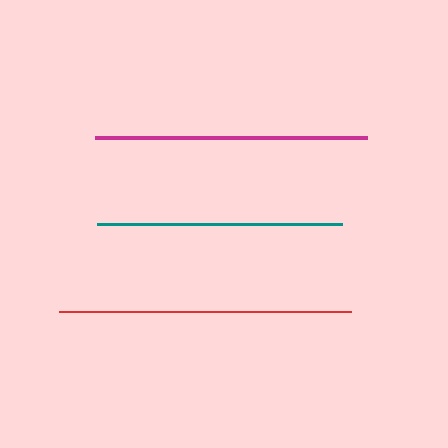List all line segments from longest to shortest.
From longest to shortest: red, magenta, teal.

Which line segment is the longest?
The red line is the longest at approximately 292 pixels.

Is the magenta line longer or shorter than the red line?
The red line is longer than the magenta line.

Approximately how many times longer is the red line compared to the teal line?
The red line is approximately 1.2 times the length of the teal line.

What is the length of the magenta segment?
The magenta segment is approximately 272 pixels long.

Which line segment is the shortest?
The teal line is the shortest at approximately 245 pixels.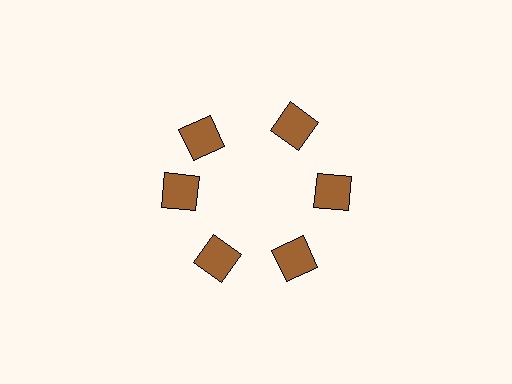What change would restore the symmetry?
The symmetry would be restored by rotating it back into even spacing with its neighbors so that all 6 squares sit at equal angles and equal distance from the center.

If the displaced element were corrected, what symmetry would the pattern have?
It would have 6-fold rotational symmetry — the pattern would map onto itself every 60 degrees.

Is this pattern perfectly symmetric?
No. The 6 brown squares are arranged in a ring, but one element near the 11 o'clock position is rotated out of alignment along the ring, breaking the 6-fold rotational symmetry.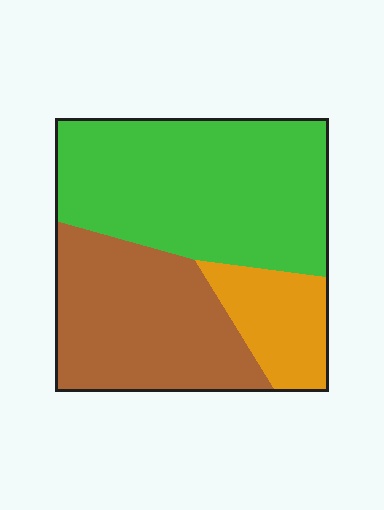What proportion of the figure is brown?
Brown takes up about one third (1/3) of the figure.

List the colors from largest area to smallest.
From largest to smallest: green, brown, orange.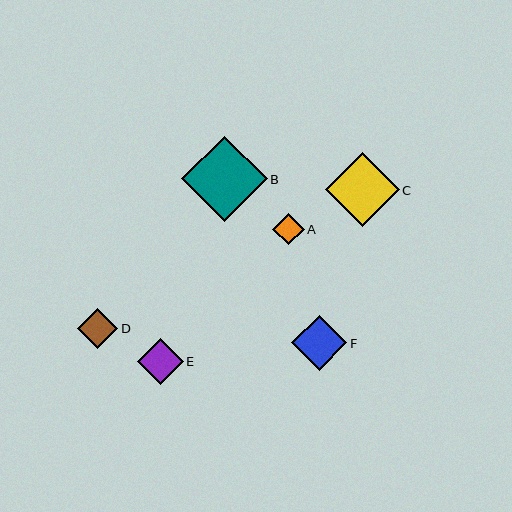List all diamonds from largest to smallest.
From largest to smallest: B, C, F, E, D, A.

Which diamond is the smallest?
Diamond A is the smallest with a size of approximately 31 pixels.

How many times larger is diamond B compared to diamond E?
Diamond B is approximately 1.9 times the size of diamond E.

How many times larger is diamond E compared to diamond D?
Diamond E is approximately 1.1 times the size of diamond D.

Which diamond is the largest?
Diamond B is the largest with a size of approximately 85 pixels.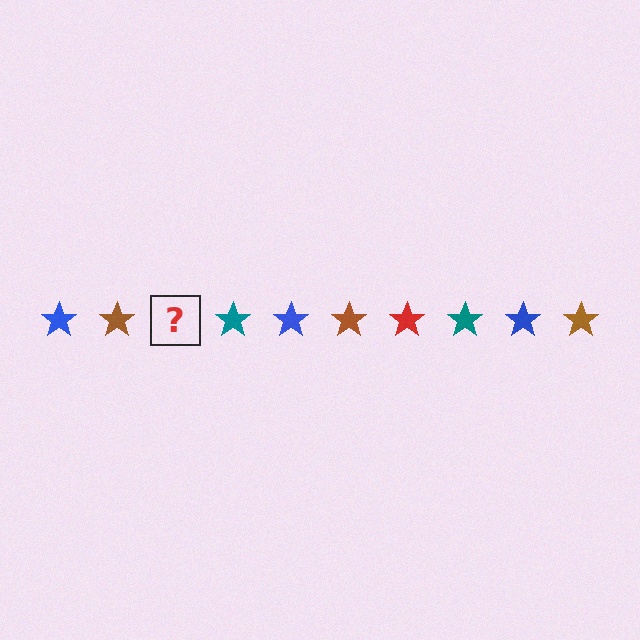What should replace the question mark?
The question mark should be replaced with a red star.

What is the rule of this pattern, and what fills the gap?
The rule is that the pattern cycles through blue, brown, red, teal stars. The gap should be filled with a red star.